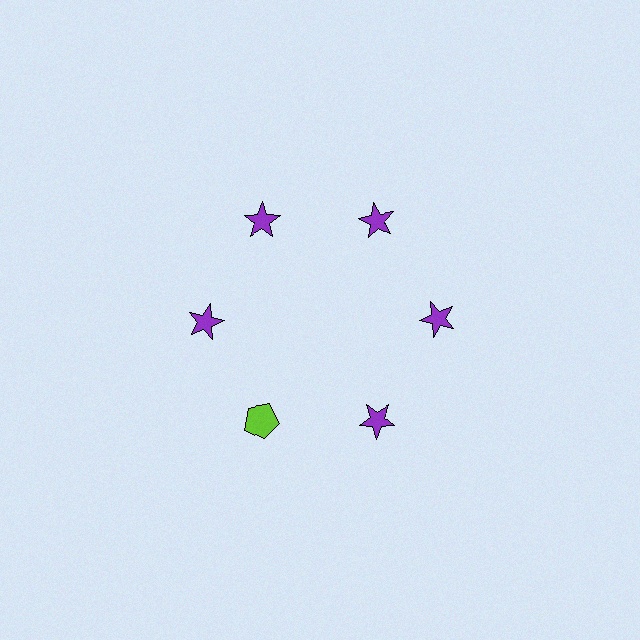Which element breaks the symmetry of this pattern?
The lime pentagon at roughly the 7 o'clock position breaks the symmetry. All other shapes are purple stars.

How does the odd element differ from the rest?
It differs in both color (lime instead of purple) and shape (pentagon instead of star).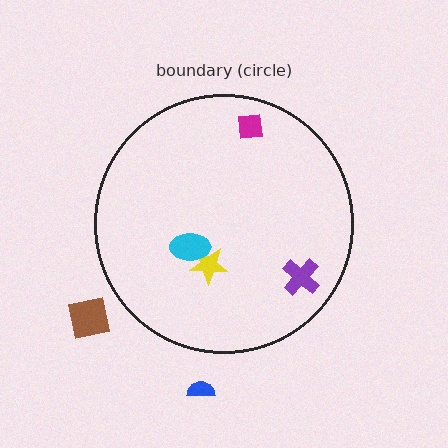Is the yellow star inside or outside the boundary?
Inside.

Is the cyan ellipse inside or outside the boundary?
Inside.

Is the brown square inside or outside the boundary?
Outside.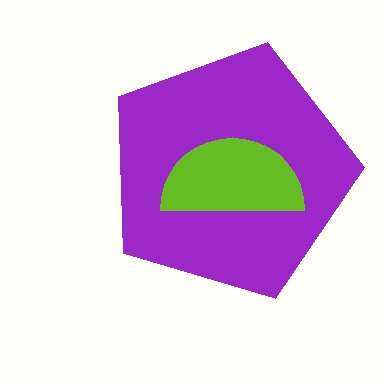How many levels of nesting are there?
2.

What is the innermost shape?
The lime semicircle.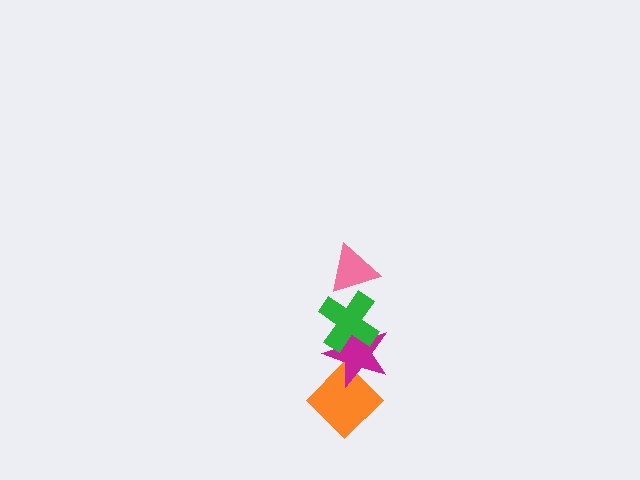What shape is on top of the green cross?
The pink triangle is on top of the green cross.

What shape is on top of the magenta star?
The green cross is on top of the magenta star.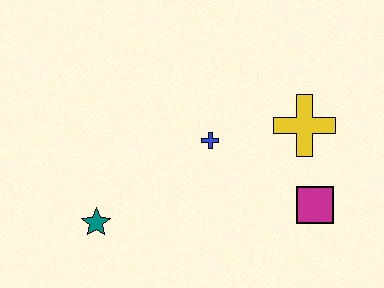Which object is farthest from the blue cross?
The teal star is farthest from the blue cross.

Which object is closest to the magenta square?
The yellow cross is closest to the magenta square.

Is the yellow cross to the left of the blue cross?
No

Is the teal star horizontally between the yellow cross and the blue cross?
No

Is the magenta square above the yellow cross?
No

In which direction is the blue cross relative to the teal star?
The blue cross is to the right of the teal star.